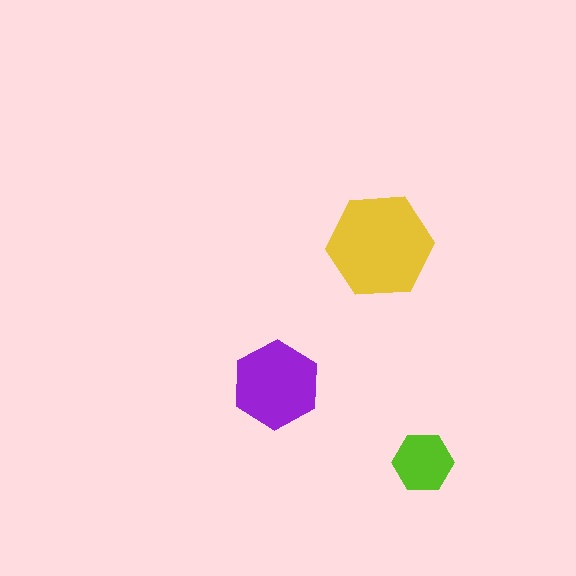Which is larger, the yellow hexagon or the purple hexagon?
The yellow one.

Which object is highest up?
The yellow hexagon is topmost.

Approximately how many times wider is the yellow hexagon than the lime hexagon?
About 2 times wider.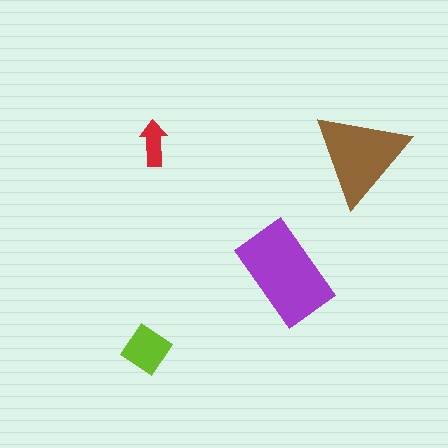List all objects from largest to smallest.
The purple rectangle, the brown triangle, the lime diamond, the red arrow.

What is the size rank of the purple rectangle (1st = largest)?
1st.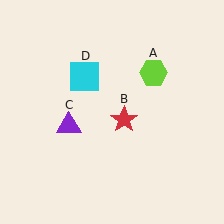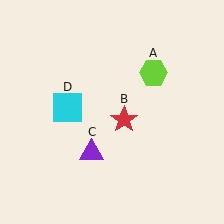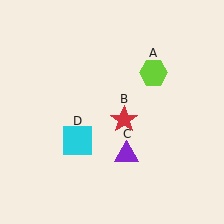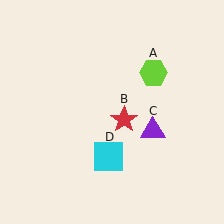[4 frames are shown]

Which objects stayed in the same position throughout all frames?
Lime hexagon (object A) and red star (object B) remained stationary.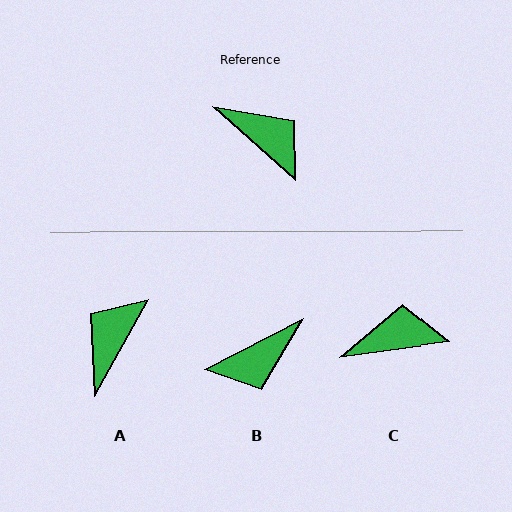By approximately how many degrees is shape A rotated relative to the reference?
Approximately 103 degrees counter-clockwise.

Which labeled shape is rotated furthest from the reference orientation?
B, about 110 degrees away.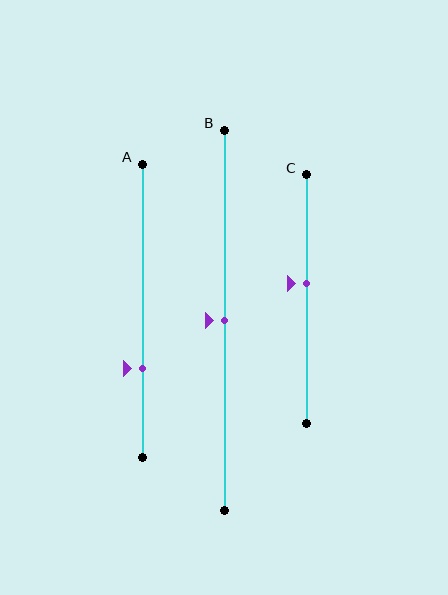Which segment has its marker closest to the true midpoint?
Segment B has its marker closest to the true midpoint.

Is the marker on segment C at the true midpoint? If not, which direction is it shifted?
No, the marker on segment C is shifted upward by about 6% of the segment length.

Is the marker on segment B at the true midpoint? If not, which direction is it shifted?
Yes, the marker on segment B is at the true midpoint.